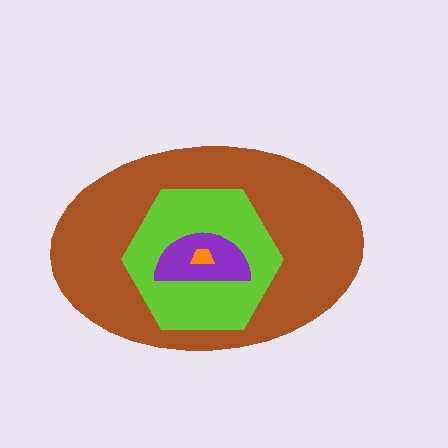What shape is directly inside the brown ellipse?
The lime hexagon.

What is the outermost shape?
The brown ellipse.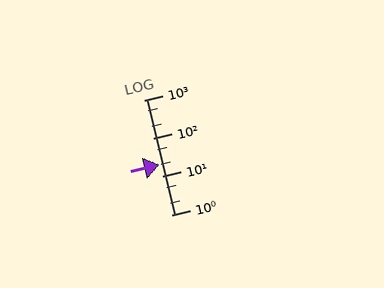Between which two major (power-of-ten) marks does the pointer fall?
The pointer is between 10 and 100.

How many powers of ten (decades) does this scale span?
The scale spans 3 decades, from 1 to 1000.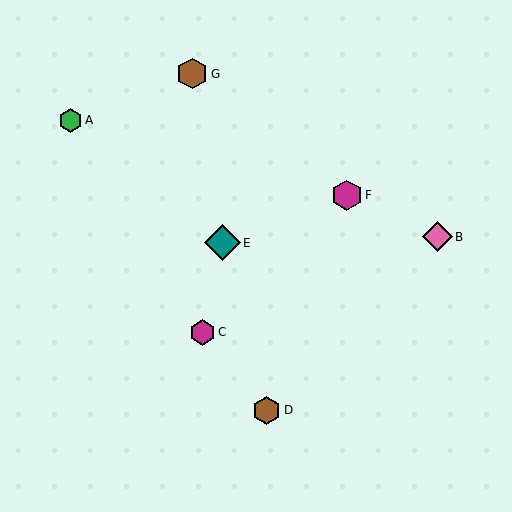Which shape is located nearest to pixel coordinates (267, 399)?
The brown hexagon (labeled D) at (267, 410) is nearest to that location.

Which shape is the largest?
The teal diamond (labeled E) is the largest.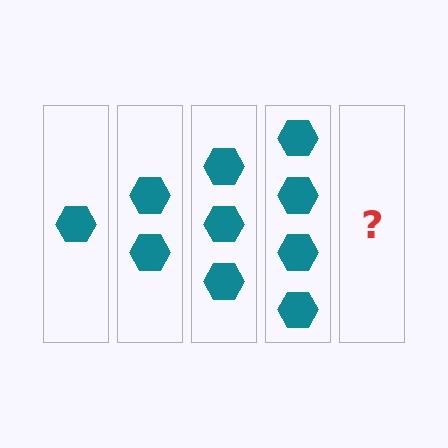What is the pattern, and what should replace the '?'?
The pattern is that each step adds one more hexagon. The '?' should be 5 hexagons.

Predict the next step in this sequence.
The next step is 5 hexagons.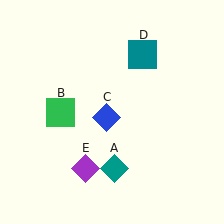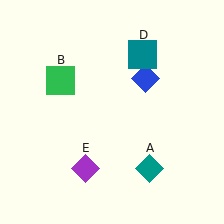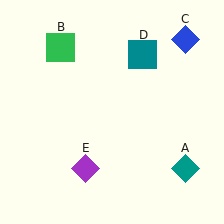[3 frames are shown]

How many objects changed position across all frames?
3 objects changed position: teal diamond (object A), green square (object B), blue diamond (object C).